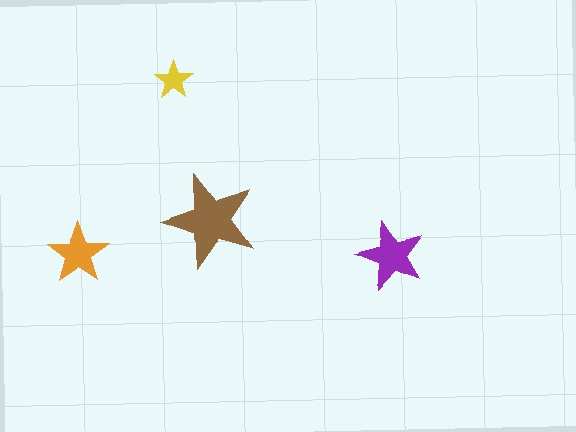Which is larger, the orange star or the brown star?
The brown one.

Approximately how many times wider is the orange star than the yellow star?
About 1.5 times wider.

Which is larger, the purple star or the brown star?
The brown one.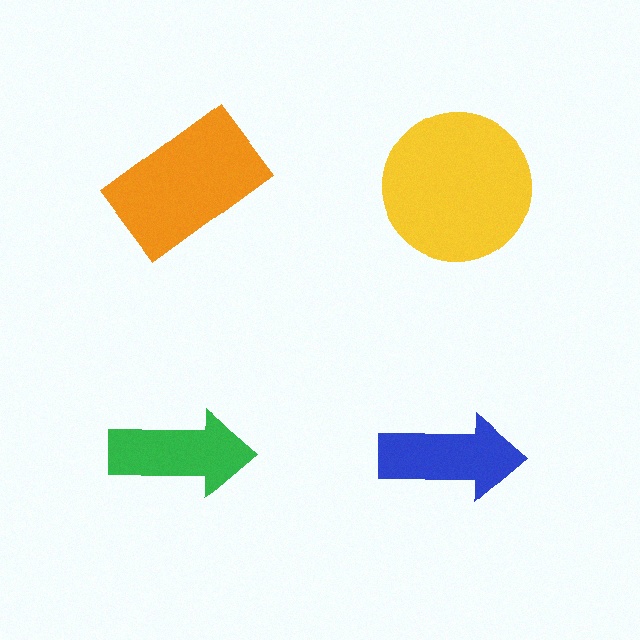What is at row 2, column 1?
A green arrow.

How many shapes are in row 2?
2 shapes.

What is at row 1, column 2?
A yellow circle.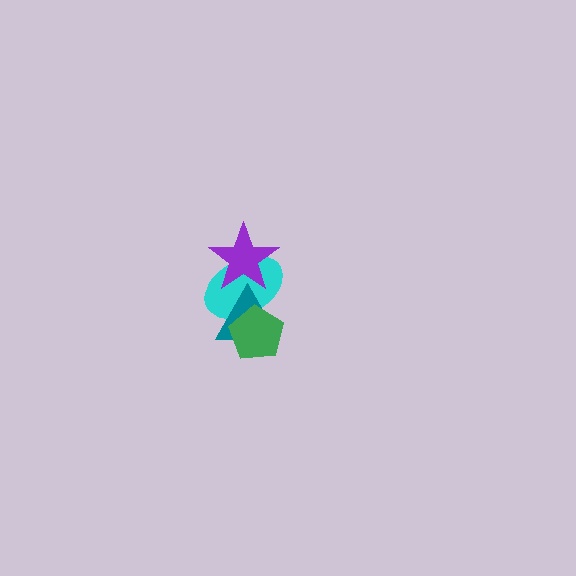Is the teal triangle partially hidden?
Yes, it is partially covered by another shape.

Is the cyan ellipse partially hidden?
Yes, it is partially covered by another shape.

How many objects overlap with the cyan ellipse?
3 objects overlap with the cyan ellipse.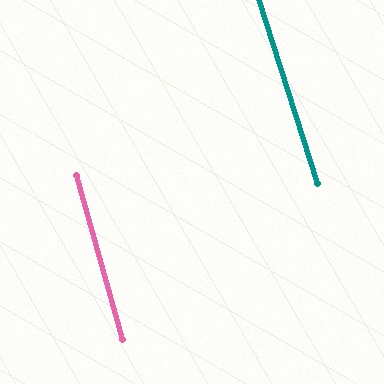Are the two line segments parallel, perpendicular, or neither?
Parallel — their directions differ by only 1.6°.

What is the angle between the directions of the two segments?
Approximately 2 degrees.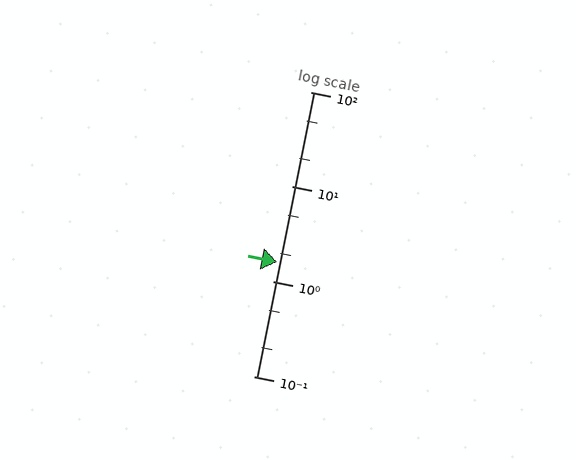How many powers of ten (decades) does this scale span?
The scale spans 3 decades, from 0.1 to 100.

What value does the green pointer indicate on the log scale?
The pointer indicates approximately 1.6.